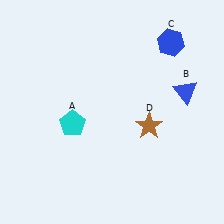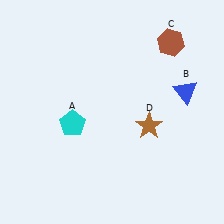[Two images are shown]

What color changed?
The hexagon (C) changed from blue in Image 1 to brown in Image 2.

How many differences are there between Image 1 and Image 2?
There is 1 difference between the two images.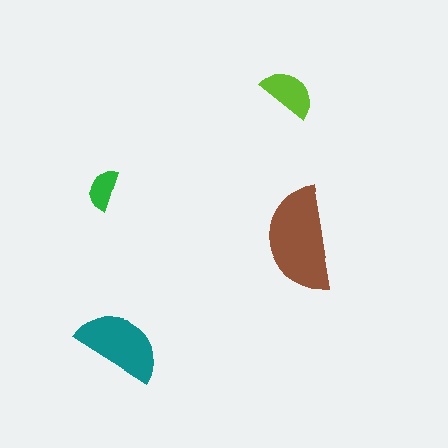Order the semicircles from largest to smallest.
the brown one, the teal one, the lime one, the green one.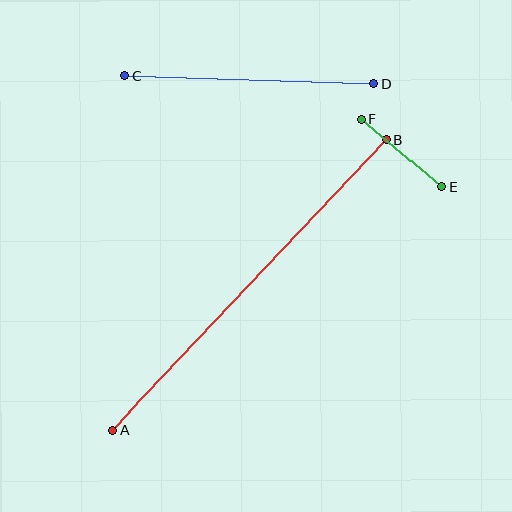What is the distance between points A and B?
The distance is approximately 400 pixels.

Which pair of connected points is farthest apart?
Points A and B are farthest apart.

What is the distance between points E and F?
The distance is approximately 106 pixels.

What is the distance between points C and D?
The distance is approximately 249 pixels.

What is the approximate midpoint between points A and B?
The midpoint is at approximately (249, 285) pixels.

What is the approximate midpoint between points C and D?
The midpoint is at approximately (250, 80) pixels.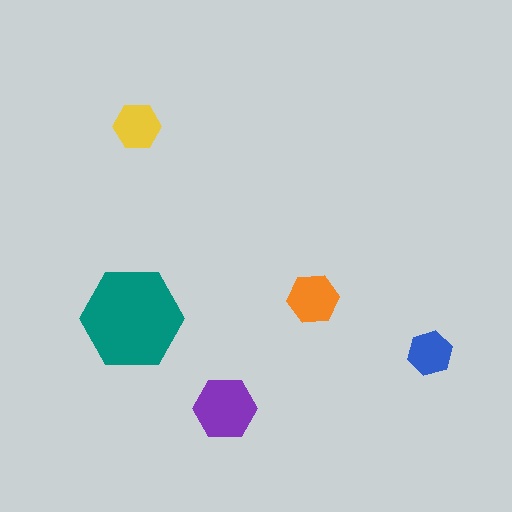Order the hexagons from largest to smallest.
the teal one, the purple one, the orange one, the yellow one, the blue one.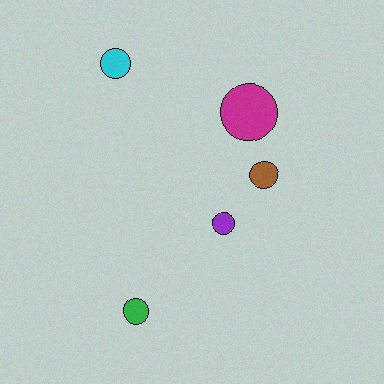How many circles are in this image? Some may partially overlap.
There are 5 circles.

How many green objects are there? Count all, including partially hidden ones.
There is 1 green object.